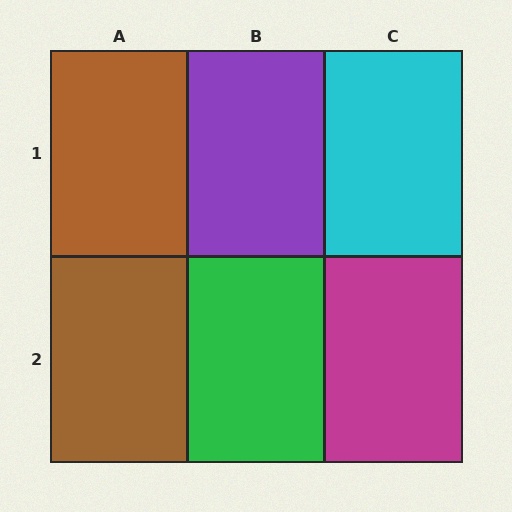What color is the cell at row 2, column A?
Brown.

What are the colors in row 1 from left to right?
Brown, purple, cyan.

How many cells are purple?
1 cell is purple.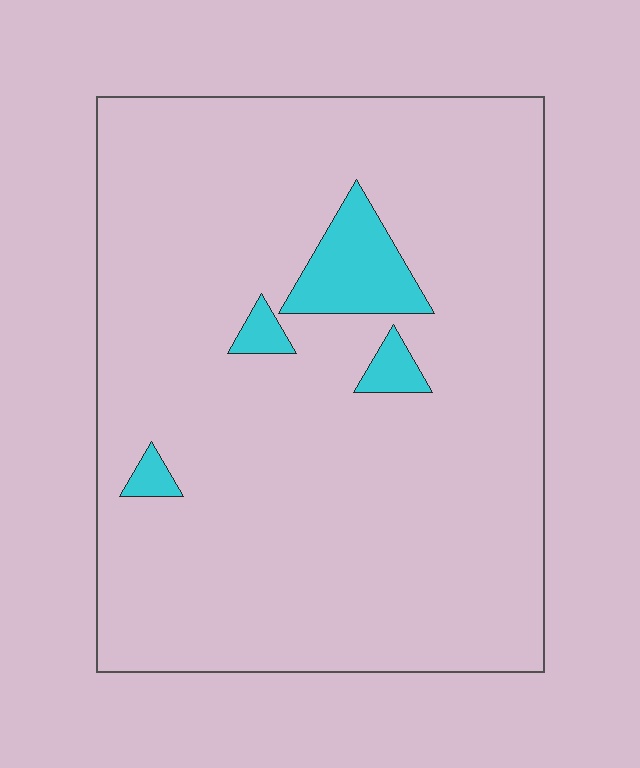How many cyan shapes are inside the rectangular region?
4.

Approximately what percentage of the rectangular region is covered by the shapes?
Approximately 5%.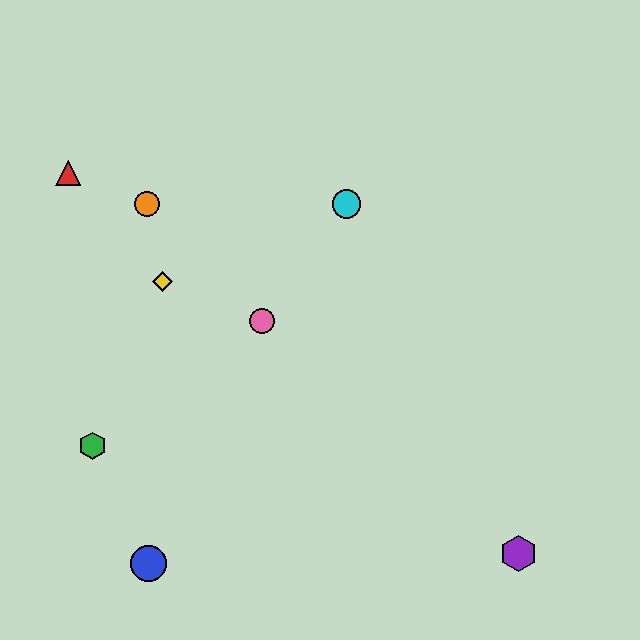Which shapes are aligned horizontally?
The orange circle, the cyan circle are aligned horizontally.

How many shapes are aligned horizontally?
2 shapes (the orange circle, the cyan circle) are aligned horizontally.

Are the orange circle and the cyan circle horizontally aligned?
Yes, both are at y≈204.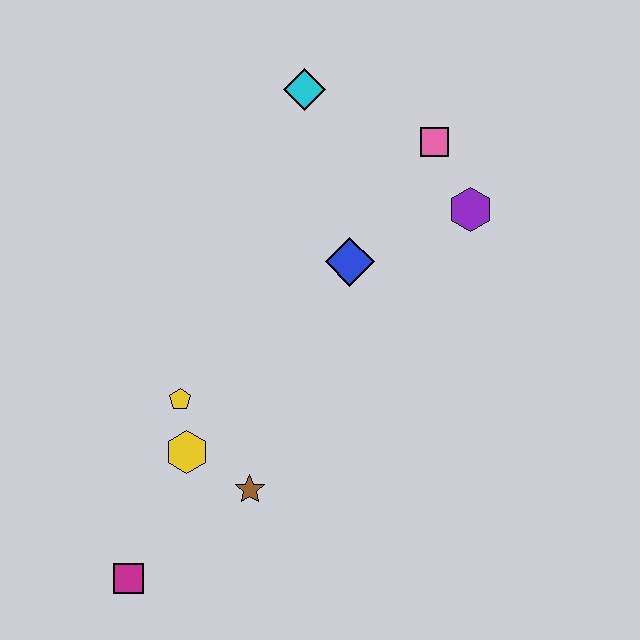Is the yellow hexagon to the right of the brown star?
No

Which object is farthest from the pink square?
The magenta square is farthest from the pink square.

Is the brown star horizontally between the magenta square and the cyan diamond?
Yes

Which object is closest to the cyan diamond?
The pink square is closest to the cyan diamond.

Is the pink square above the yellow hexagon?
Yes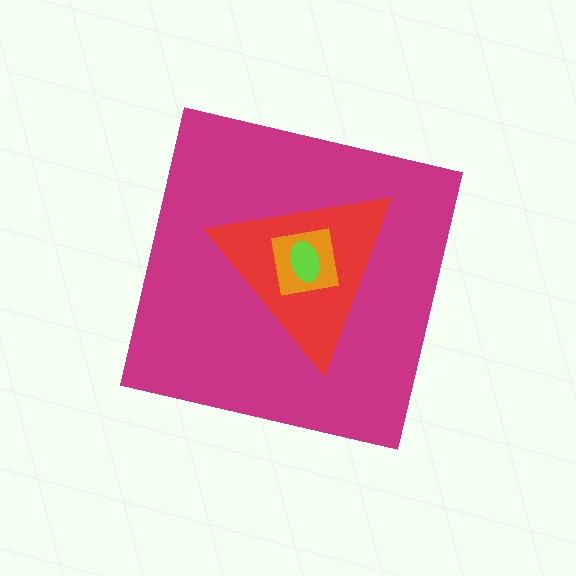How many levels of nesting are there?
4.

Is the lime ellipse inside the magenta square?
Yes.